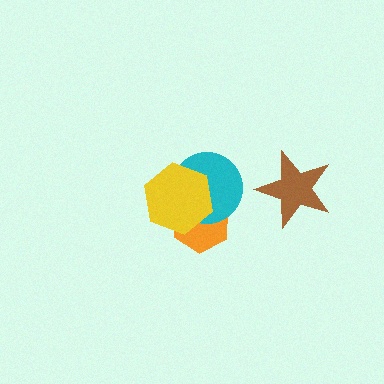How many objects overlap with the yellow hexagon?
2 objects overlap with the yellow hexagon.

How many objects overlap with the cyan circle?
2 objects overlap with the cyan circle.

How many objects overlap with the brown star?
0 objects overlap with the brown star.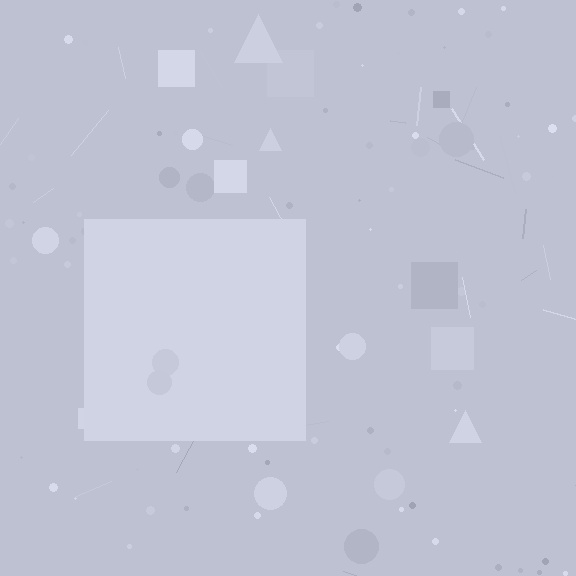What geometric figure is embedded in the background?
A square is embedded in the background.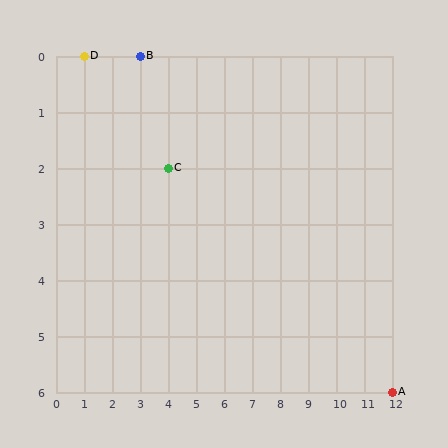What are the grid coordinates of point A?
Point A is at grid coordinates (12, 6).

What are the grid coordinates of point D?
Point D is at grid coordinates (1, 0).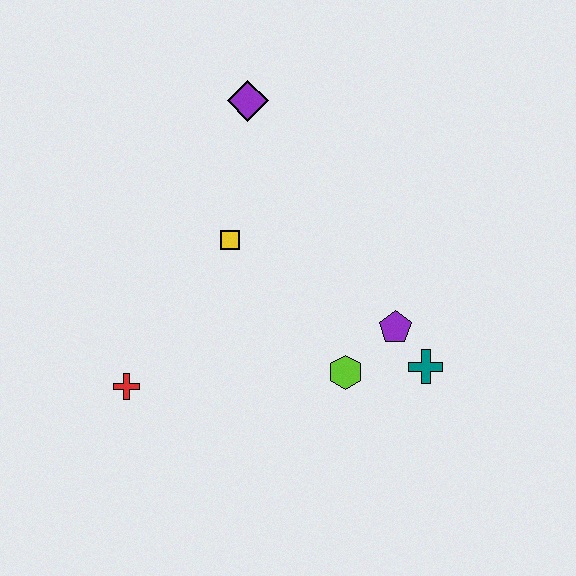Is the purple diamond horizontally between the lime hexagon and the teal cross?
No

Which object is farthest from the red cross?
The purple diamond is farthest from the red cross.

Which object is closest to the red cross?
The yellow square is closest to the red cross.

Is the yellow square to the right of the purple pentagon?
No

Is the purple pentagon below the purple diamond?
Yes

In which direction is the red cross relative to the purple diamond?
The red cross is below the purple diamond.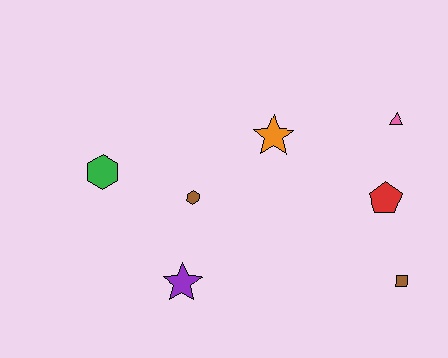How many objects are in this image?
There are 7 objects.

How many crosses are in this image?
There are no crosses.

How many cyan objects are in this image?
There are no cyan objects.